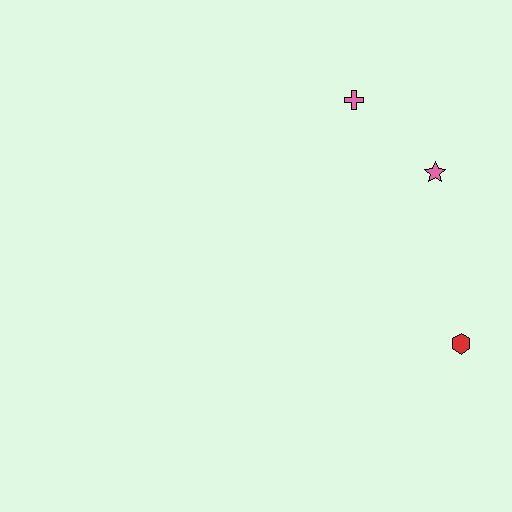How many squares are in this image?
There are no squares.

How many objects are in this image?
There are 3 objects.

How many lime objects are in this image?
There are no lime objects.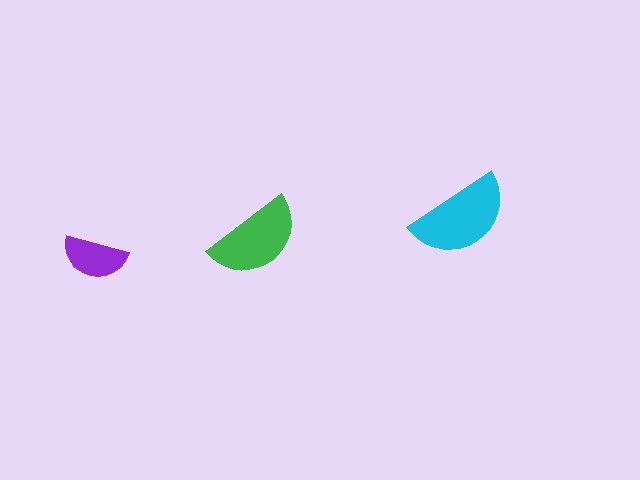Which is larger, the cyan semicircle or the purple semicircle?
The cyan one.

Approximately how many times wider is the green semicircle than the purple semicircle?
About 1.5 times wider.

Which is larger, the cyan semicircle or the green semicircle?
The cyan one.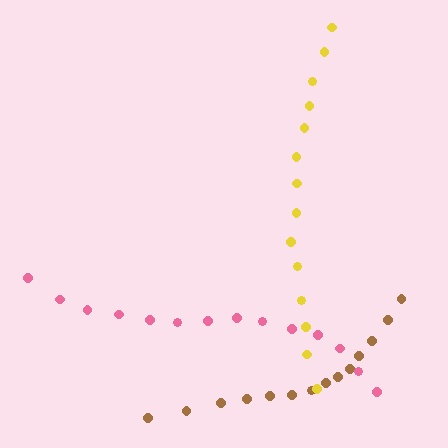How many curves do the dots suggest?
There are 3 distinct paths.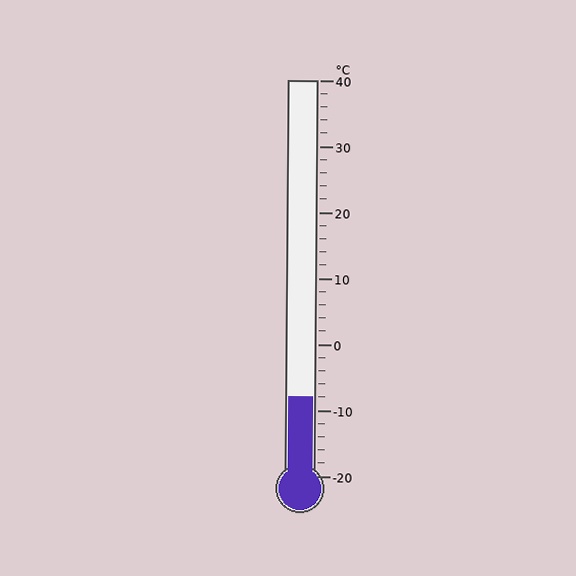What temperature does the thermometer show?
The thermometer shows approximately -8°C.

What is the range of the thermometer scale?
The thermometer scale ranges from -20°C to 40°C.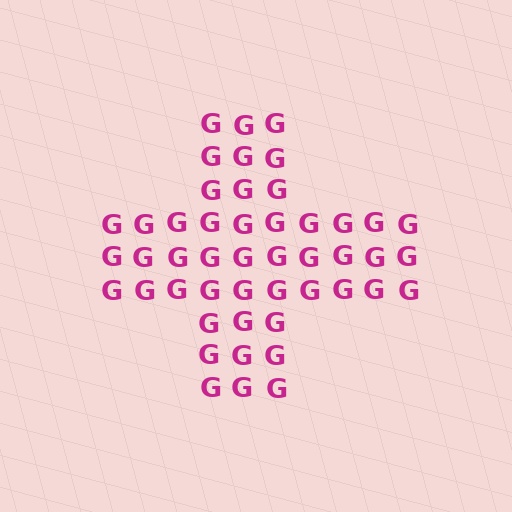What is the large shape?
The large shape is a cross.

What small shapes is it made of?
It is made of small letter G's.